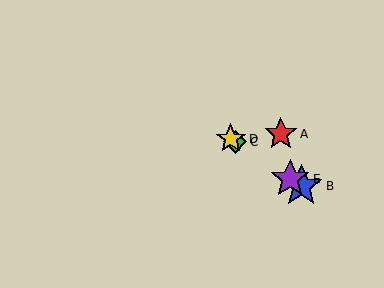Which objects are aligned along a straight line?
Objects B, C, D, E are aligned along a straight line.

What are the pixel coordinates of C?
Object C is at (235, 142).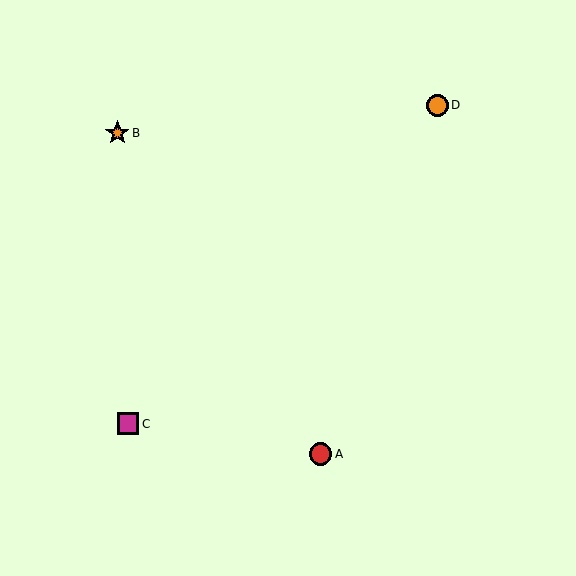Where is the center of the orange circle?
The center of the orange circle is at (437, 105).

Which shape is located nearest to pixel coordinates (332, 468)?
The red circle (labeled A) at (320, 454) is nearest to that location.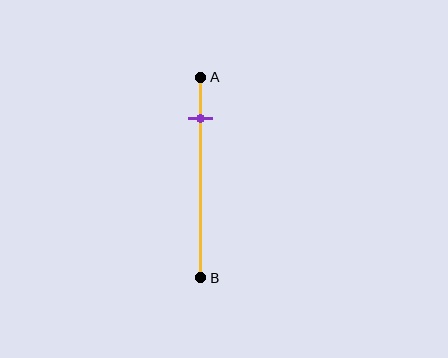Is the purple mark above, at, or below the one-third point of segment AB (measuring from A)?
The purple mark is above the one-third point of segment AB.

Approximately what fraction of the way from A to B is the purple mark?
The purple mark is approximately 20% of the way from A to B.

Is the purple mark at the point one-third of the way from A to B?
No, the mark is at about 20% from A, not at the 33% one-third point.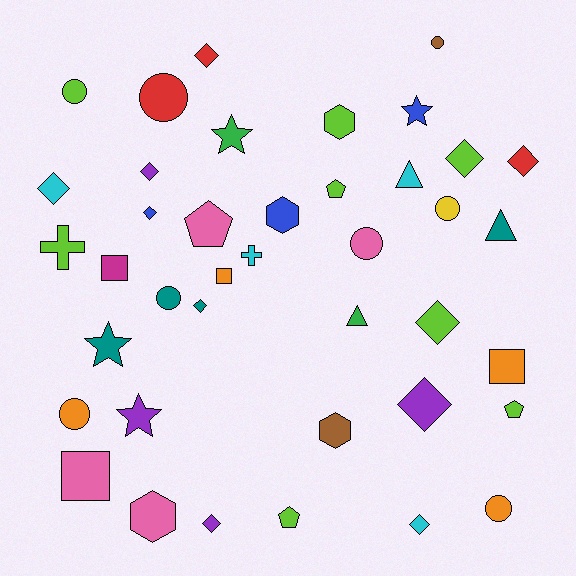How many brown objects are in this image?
There are 2 brown objects.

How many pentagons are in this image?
There are 4 pentagons.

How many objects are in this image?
There are 40 objects.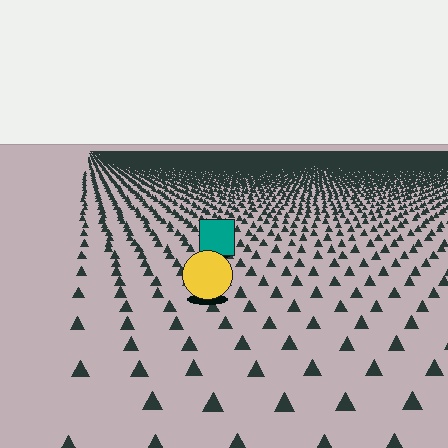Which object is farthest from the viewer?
The teal square is farthest from the viewer. It appears smaller and the ground texture around it is denser.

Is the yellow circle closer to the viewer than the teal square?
Yes. The yellow circle is closer — you can tell from the texture gradient: the ground texture is coarser near it.